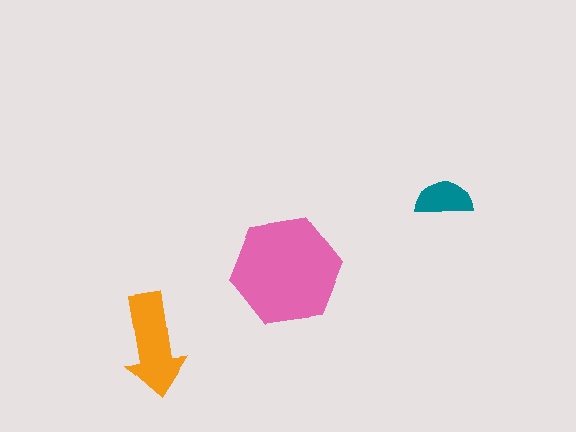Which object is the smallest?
The teal semicircle.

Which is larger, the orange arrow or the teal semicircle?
The orange arrow.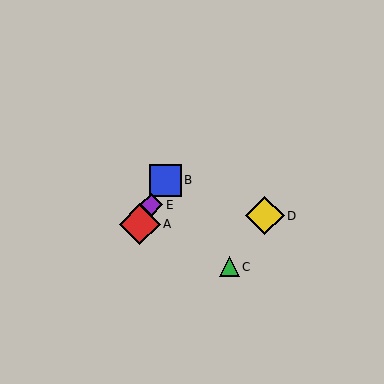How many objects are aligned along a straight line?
3 objects (A, B, E) are aligned along a straight line.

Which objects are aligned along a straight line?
Objects A, B, E are aligned along a straight line.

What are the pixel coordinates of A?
Object A is at (140, 224).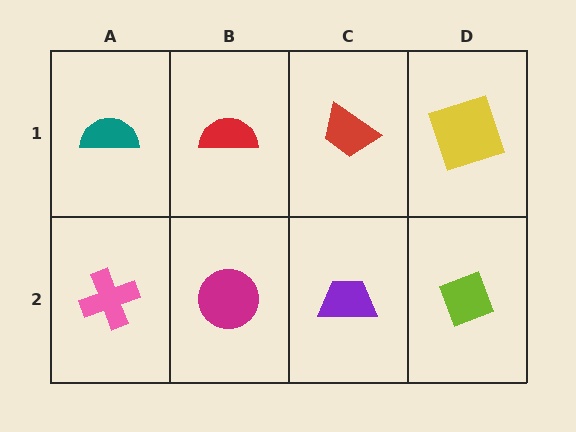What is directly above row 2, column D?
A yellow square.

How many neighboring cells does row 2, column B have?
3.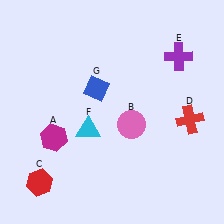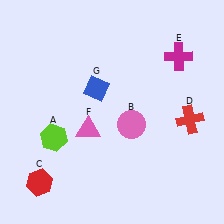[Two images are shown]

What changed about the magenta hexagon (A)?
In Image 1, A is magenta. In Image 2, it changed to lime.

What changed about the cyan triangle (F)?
In Image 1, F is cyan. In Image 2, it changed to pink.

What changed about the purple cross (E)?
In Image 1, E is purple. In Image 2, it changed to magenta.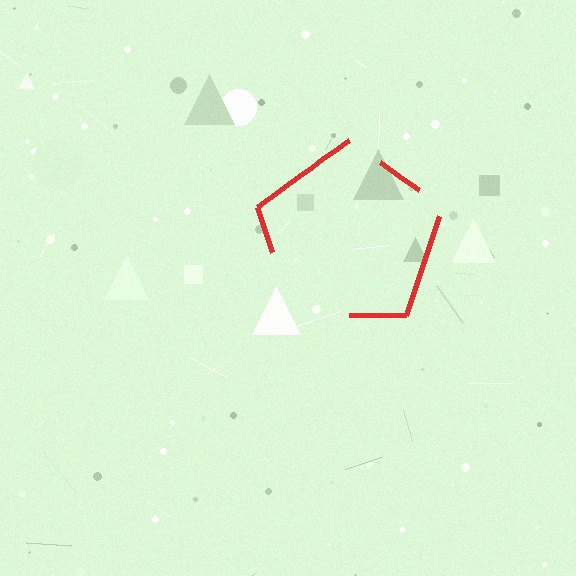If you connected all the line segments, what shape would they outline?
They would outline a pentagon.